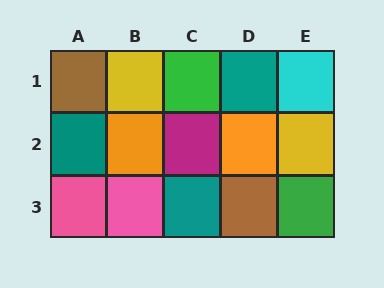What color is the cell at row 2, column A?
Teal.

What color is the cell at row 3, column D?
Brown.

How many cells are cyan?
1 cell is cyan.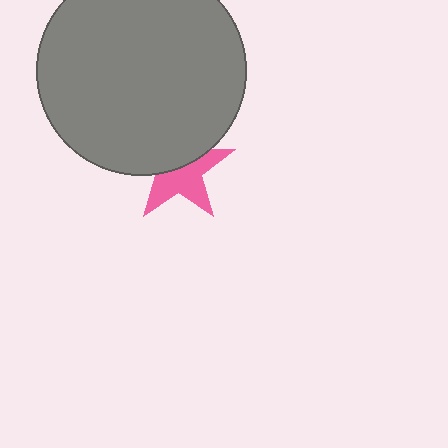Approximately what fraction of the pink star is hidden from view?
Roughly 46% of the pink star is hidden behind the gray circle.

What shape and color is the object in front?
The object in front is a gray circle.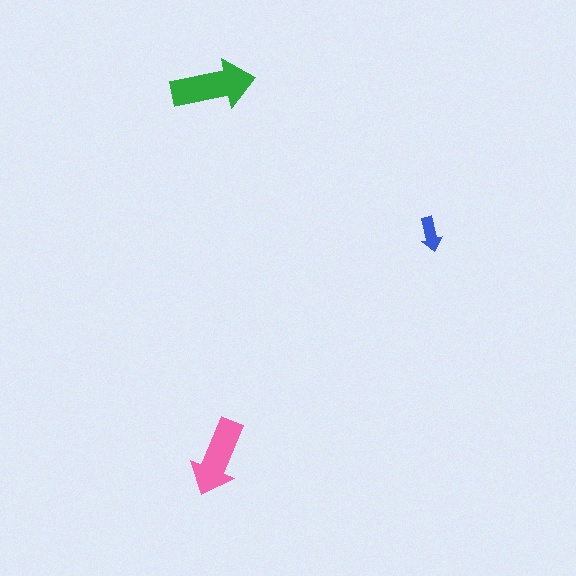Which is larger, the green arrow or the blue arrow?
The green one.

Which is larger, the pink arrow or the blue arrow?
The pink one.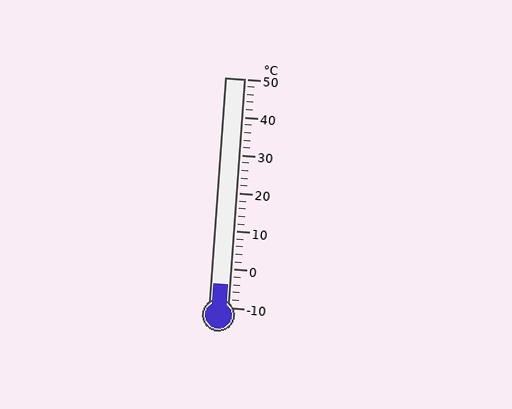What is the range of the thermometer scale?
The thermometer scale ranges from -10°C to 50°C.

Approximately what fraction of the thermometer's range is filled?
The thermometer is filled to approximately 10% of its range.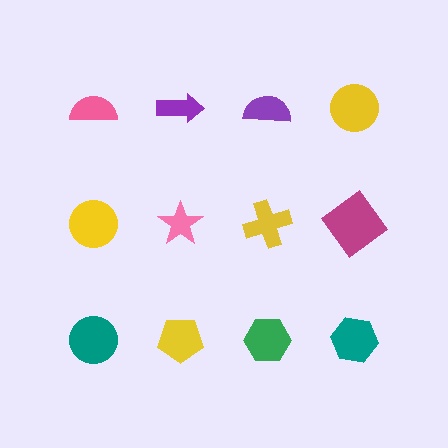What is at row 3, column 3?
A green hexagon.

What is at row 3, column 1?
A teal circle.